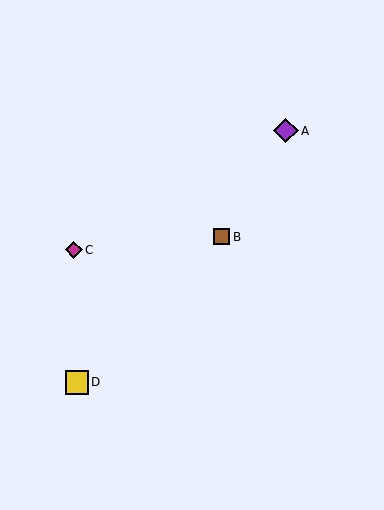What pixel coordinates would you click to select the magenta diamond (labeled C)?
Click at (74, 250) to select the magenta diamond C.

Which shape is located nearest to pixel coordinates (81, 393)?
The yellow square (labeled D) at (77, 382) is nearest to that location.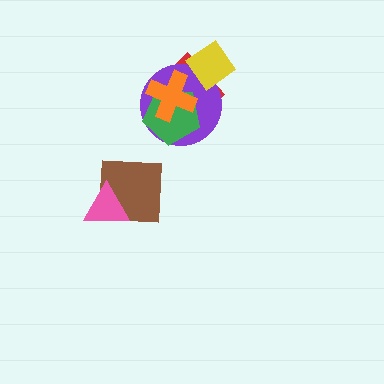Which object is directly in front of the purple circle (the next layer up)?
The green pentagon is directly in front of the purple circle.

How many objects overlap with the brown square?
1 object overlaps with the brown square.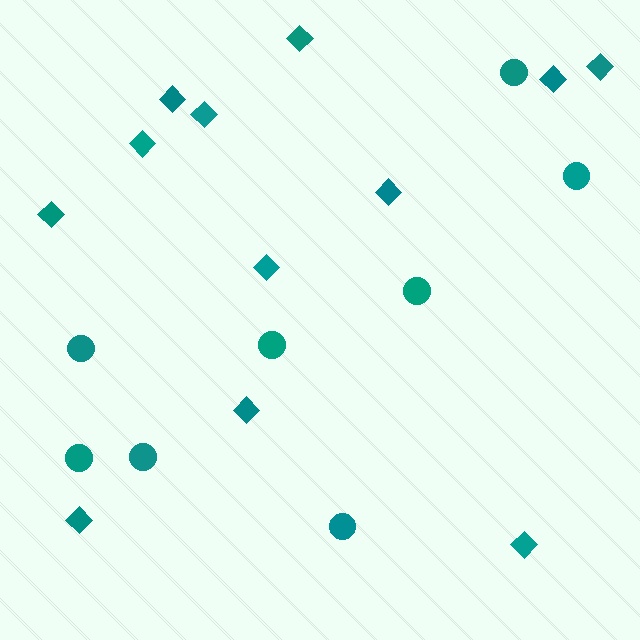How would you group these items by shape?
There are 2 groups: one group of circles (8) and one group of diamonds (12).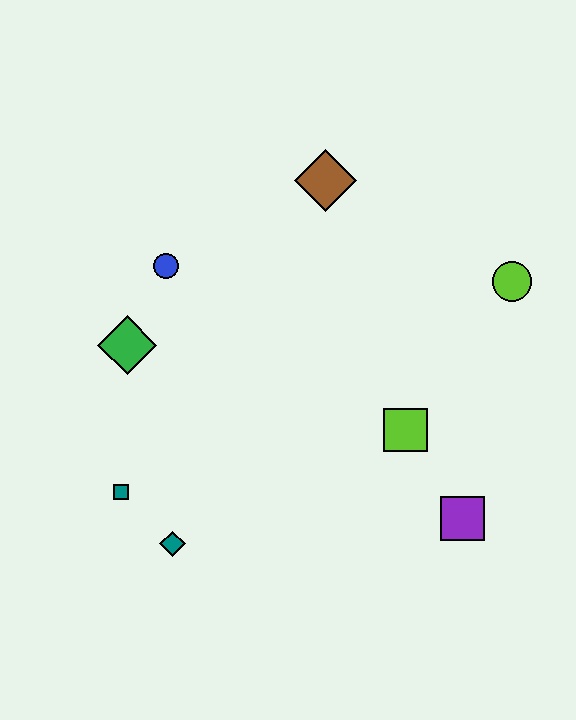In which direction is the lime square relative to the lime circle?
The lime square is below the lime circle.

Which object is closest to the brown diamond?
The blue circle is closest to the brown diamond.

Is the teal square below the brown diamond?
Yes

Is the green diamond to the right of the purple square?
No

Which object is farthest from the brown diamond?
The teal diamond is farthest from the brown diamond.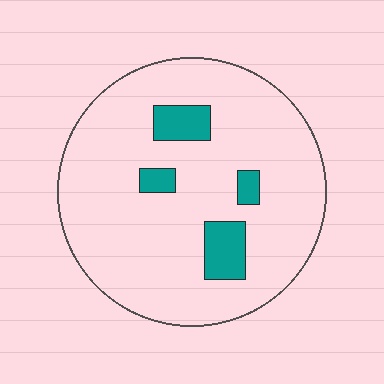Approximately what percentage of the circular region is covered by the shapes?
Approximately 10%.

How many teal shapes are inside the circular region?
4.